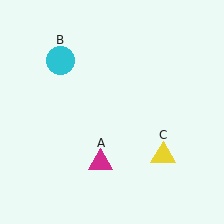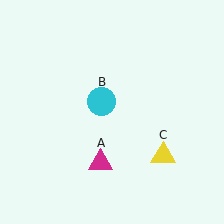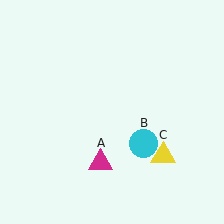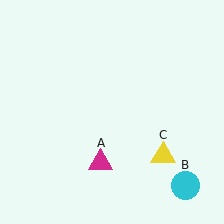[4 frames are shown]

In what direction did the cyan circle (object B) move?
The cyan circle (object B) moved down and to the right.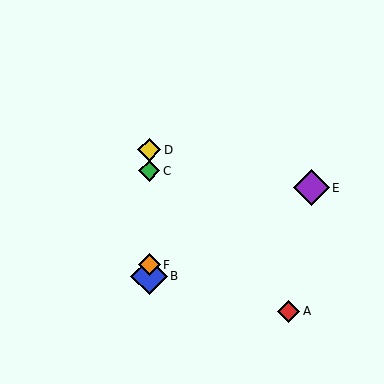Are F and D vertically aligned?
Yes, both are at x≈149.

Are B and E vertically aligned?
No, B is at x≈149 and E is at x≈311.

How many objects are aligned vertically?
4 objects (B, C, D, F) are aligned vertically.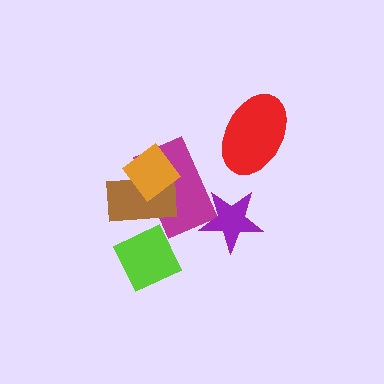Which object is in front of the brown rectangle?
The orange diamond is in front of the brown rectangle.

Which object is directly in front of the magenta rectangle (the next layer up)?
The brown rectangle is directly in front of the magenta rectangle.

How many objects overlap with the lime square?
0 objects overlap with the lime square.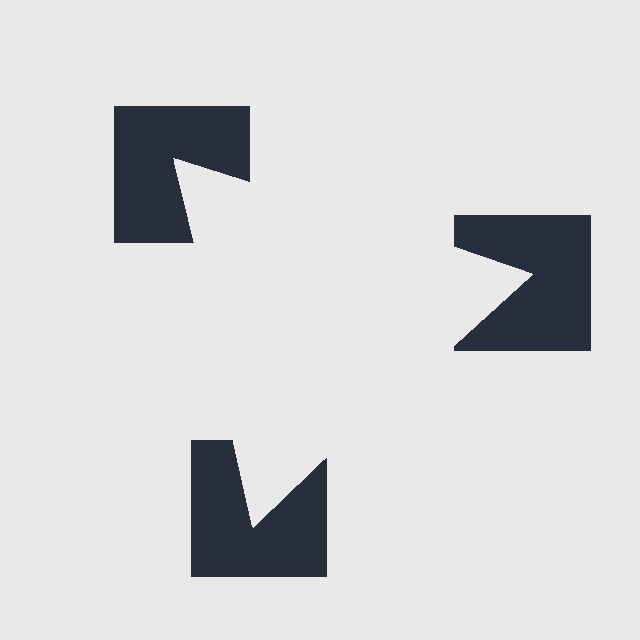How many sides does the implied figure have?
3 sides.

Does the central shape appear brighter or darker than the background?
It typically appears slightly brighter than the background, even though no actual brightness change is drawn.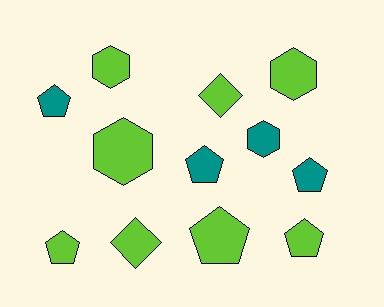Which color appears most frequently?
Lime, with 8 objects.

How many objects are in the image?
There are 12 objects.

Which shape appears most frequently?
Pentagon, with 6 objects.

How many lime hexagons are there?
There are 3 lime hexagons.